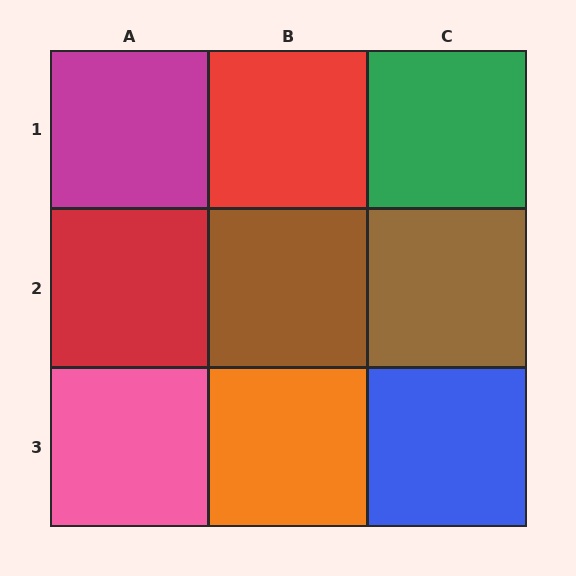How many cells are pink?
1 cell is pink.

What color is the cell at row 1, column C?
Green.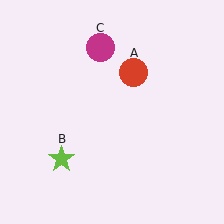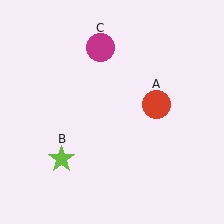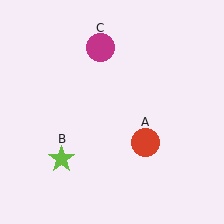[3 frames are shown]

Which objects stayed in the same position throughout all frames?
Lime star (object B) and magenta circle (object C) remained stationary.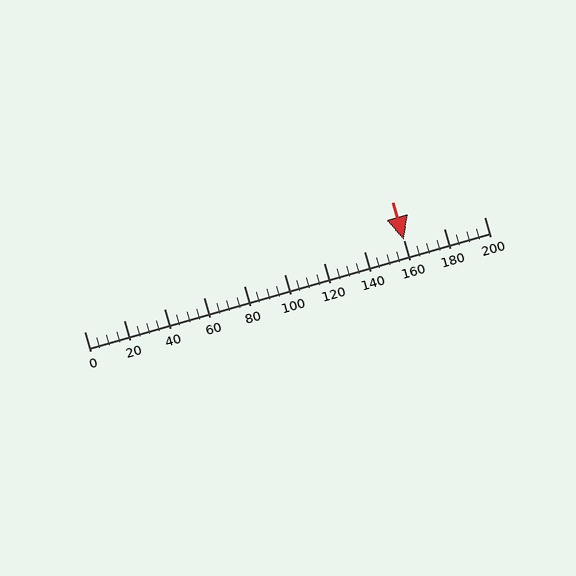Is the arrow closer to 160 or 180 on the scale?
The arrow is closer to 160.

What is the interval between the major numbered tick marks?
The major tick marks are spaced 20 units apart.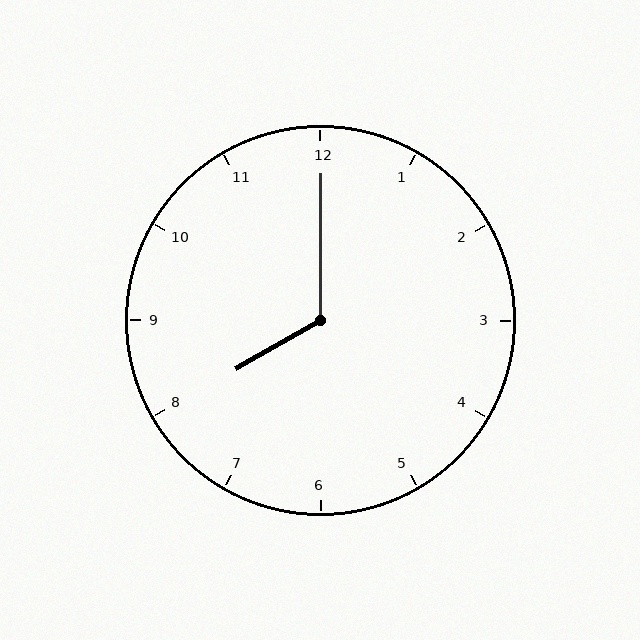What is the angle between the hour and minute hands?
Approximately 120 degrees.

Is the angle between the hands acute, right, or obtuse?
It is obtuse.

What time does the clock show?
8:00.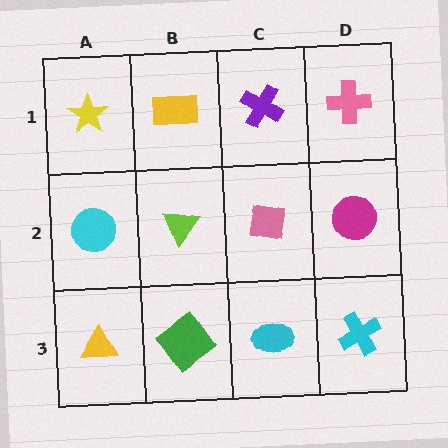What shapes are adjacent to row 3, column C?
A pink square (row 2, column C), a green diamond (row 3, column B), a cyan cross (row 3, column D).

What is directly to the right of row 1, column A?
A yellow rectangle.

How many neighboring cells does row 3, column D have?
2.